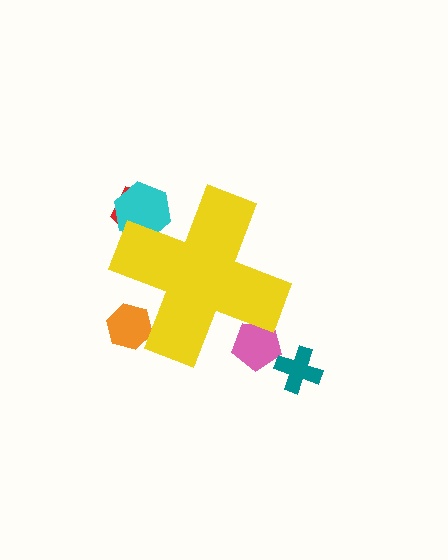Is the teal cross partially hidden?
No, the teal cross is fully visible.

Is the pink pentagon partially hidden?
Yes, the pink pentagon is partially hidden behind the yellow cross.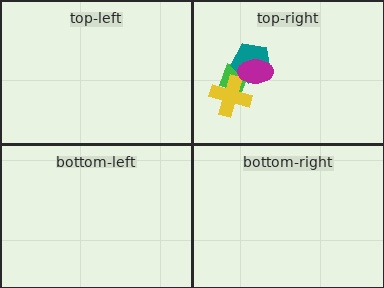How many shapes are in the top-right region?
4.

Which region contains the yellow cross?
The top-right region.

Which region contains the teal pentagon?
The top-right region.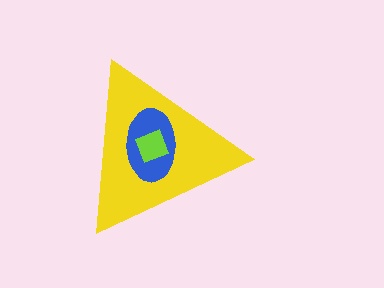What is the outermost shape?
The yellow triangle.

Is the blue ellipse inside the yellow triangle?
Yes.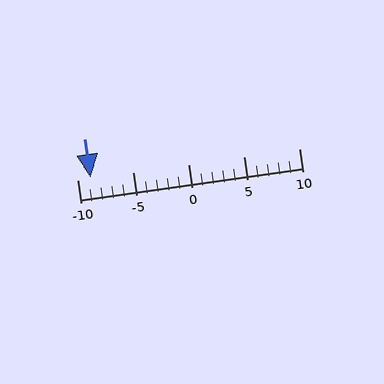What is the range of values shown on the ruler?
The ruler shows values from -10 to 10.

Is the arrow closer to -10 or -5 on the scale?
The arrow is closer to -10.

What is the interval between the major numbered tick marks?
The major tick marks are spaced 5 units apart.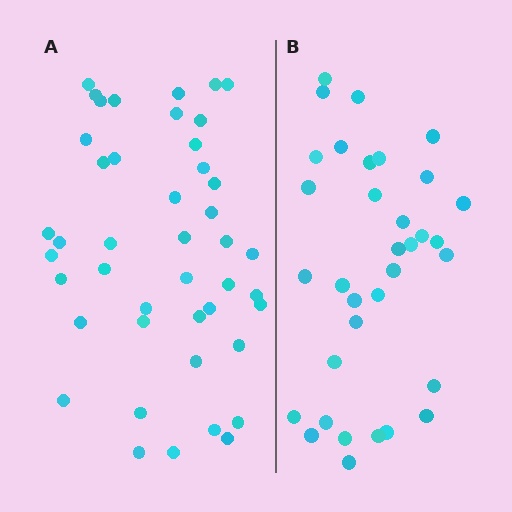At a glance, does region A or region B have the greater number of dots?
Region A (the left region) has more dots.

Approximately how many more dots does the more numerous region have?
Region A has roughly 10 or so more dots than region B.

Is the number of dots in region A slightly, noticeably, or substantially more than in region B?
Region A has noticeably more, but not dramatically so. The ratio is roughly 1.3 to 1.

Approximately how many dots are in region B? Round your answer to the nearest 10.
About 30 dots. (The exact count is 34, which rounds to 30.)